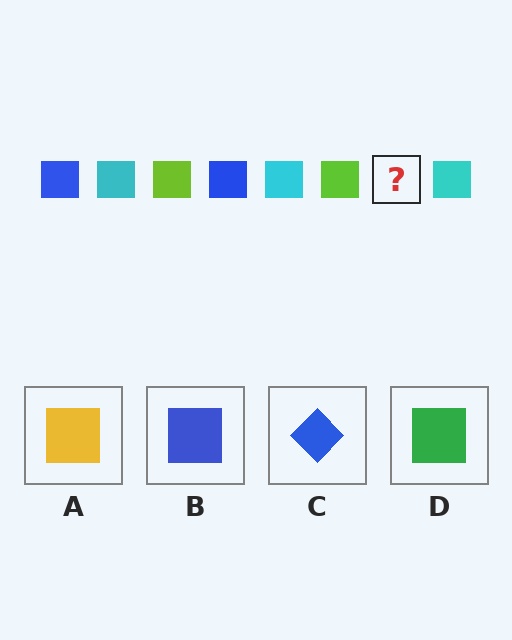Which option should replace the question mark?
Option B.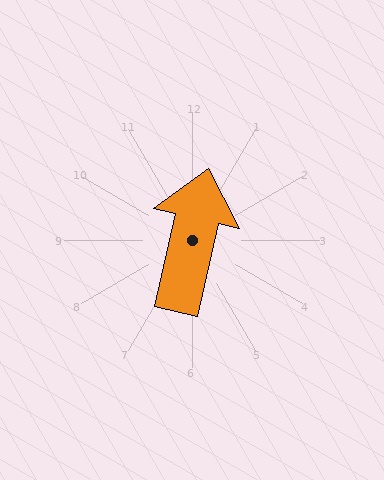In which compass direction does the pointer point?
North.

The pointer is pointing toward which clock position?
Roughly 12 o'clock.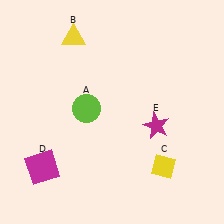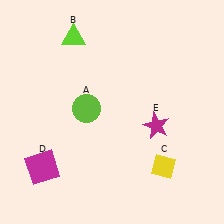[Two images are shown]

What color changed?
The triangle (B) changed from yellow in Image 1 to lime in Image 2.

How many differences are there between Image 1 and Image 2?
There is 1 difference between the two images.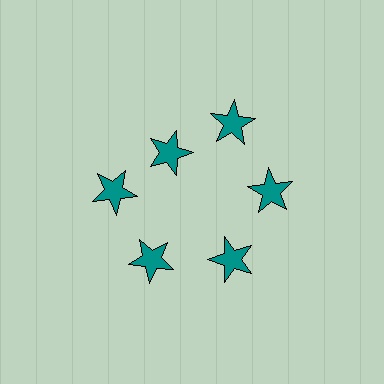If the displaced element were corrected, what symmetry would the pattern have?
It would have 6-fold rotational symmetry — the pattern would map onto itself every 60 degrees.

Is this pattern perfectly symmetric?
No. The 6 teal stars are arranged in a ring, but one element near the 11 o'clock position is pulled inward toward the center, breaking the 6-fold rotational symmetry.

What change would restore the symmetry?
The symmetry would be restored by moving it outward, back onto the ring so that all 6 stars sit at equal angles and equal distance from the center.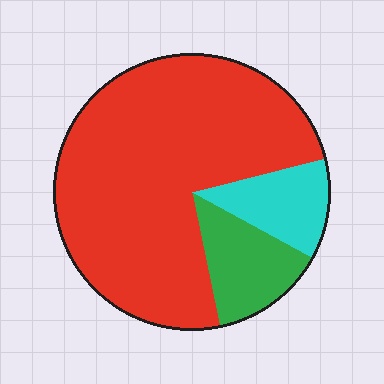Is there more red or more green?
Red.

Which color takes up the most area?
Red, at roughly 75%.